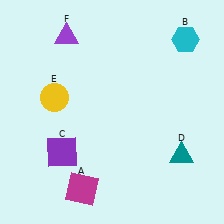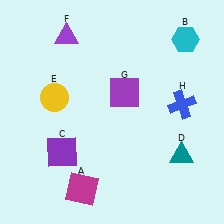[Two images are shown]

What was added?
A purple square (G), a blue cross (H) were added in Image 2.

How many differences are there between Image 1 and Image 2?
There are 2 differences between the two images.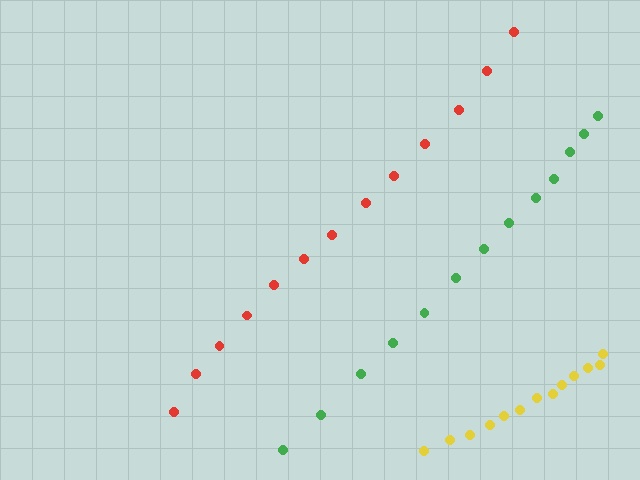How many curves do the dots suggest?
There are 3 distinct paths.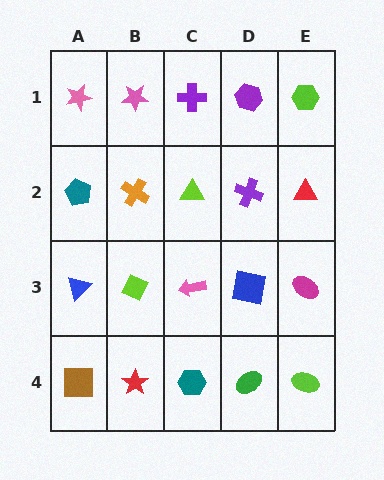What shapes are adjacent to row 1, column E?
A red triangle (row 2, column E), a purple hexagon (row 1, column D).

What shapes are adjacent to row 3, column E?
A red triangle (row 2, column E), a lime ellipse (row 4, column E), a blue square (row 3, column D).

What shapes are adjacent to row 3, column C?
A lime triangle (row 2, column C), a teal hexagon (row 4, column C), a lime diamond (row 3, column B), a blue square (row 3, column D).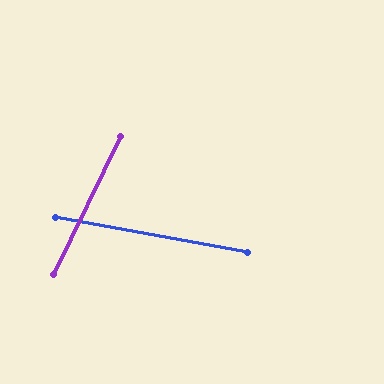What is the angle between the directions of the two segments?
Approximately 74 degrees.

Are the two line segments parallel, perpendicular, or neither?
Neither parallel nor perpendicular — they differ by about 74°.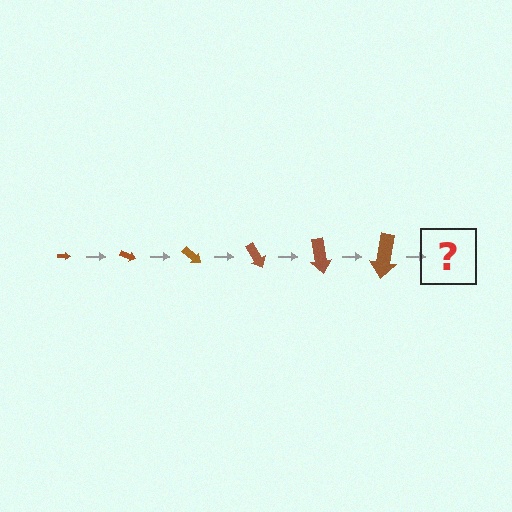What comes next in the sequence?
The next element should be an arrow, larger than the previous one and rotated 120 degrees from the start.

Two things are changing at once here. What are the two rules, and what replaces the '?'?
The two rules are that the arrow grows larger each step and it rotates 20 degrees each step. The '?' should be an arrow, larger than the previous one and rotated 120 degrees from the start.